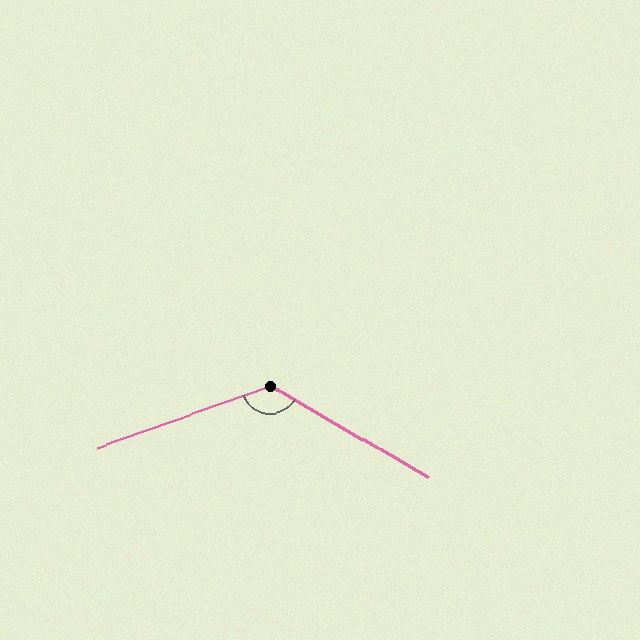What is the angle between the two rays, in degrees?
Approximately 130 degrees.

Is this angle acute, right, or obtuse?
It is obtuse.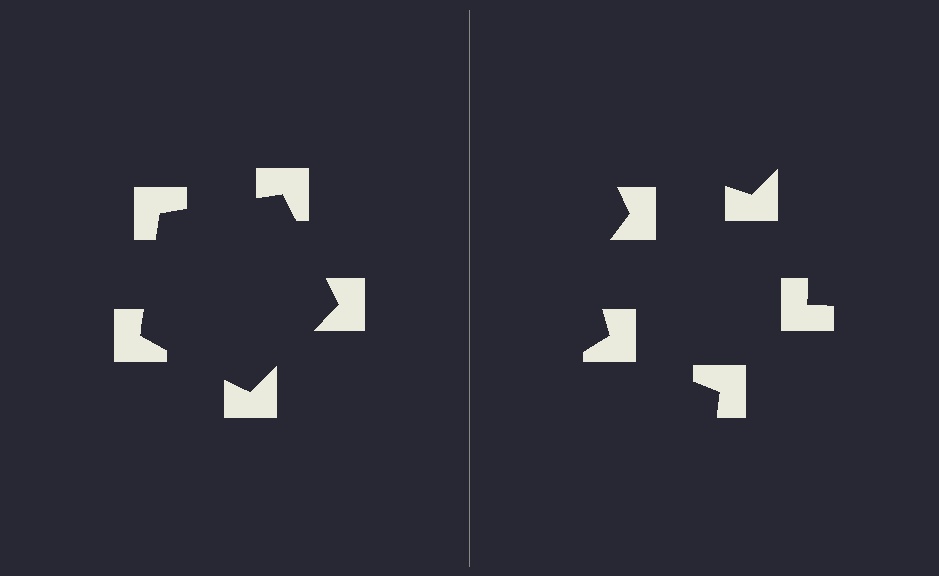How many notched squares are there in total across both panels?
10 — 5 on each side.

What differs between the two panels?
The notched squares are positioned identically on both sides; only the wedge orientations differ. On the left they align to a pentagon; on the right they are misaligned.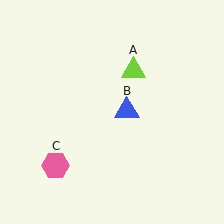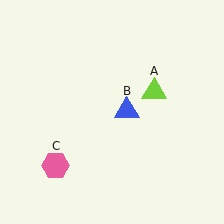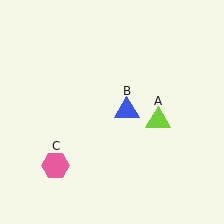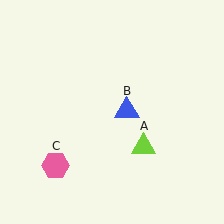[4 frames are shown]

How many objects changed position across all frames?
1 object changed position: lime triangle (object A).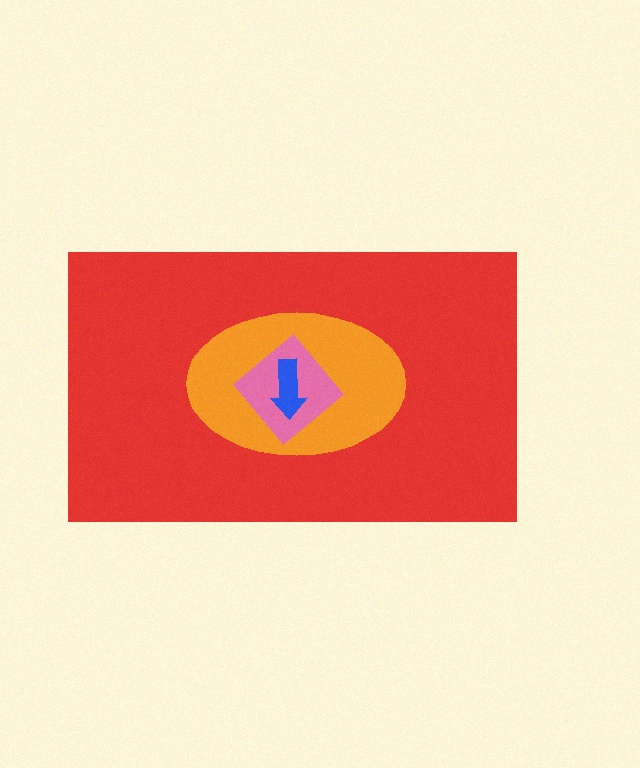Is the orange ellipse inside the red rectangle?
Yes.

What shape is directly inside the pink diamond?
The blue arrow.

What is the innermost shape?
The blue arrow.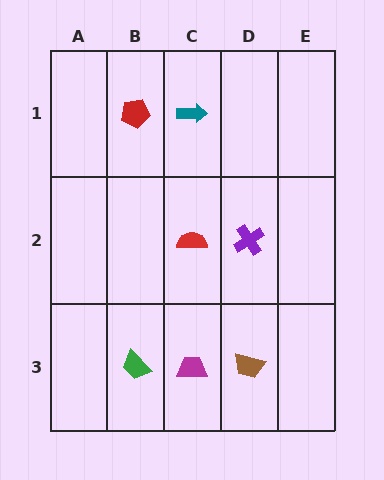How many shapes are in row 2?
2 shapes.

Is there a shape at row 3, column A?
No, that cell is empty.